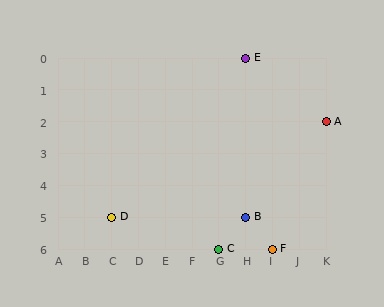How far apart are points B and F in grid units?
Points B and F are 1 column and 1 row apart (about 1.4 grid units diagonally).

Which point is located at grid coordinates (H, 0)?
Point E is at (H, 0).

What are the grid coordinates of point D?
Point D is at grid coordinates (C, 5).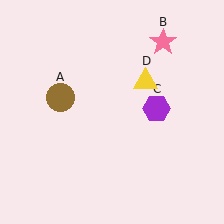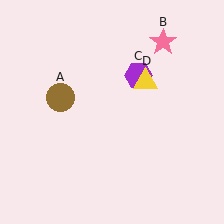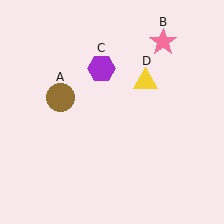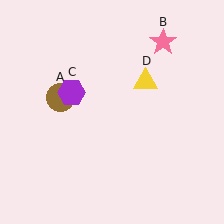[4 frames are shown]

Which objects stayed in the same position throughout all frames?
Brown circle (object A) and pink star (object B) and yellow triangle (object D) remained stationary.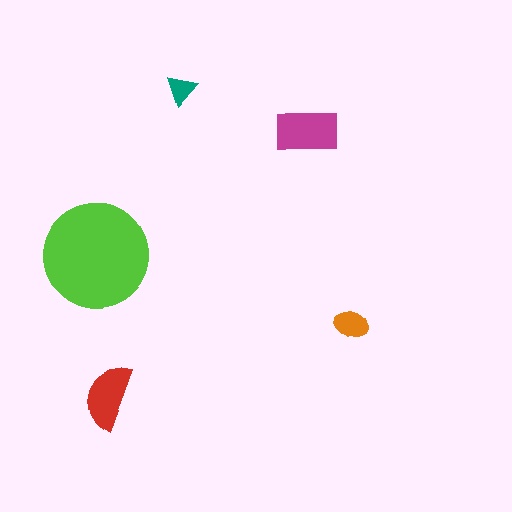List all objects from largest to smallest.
The lime circle, the magenta rectangle, the red semicircle, the orange ellipse, the teal triangle.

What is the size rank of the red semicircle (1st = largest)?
3rd.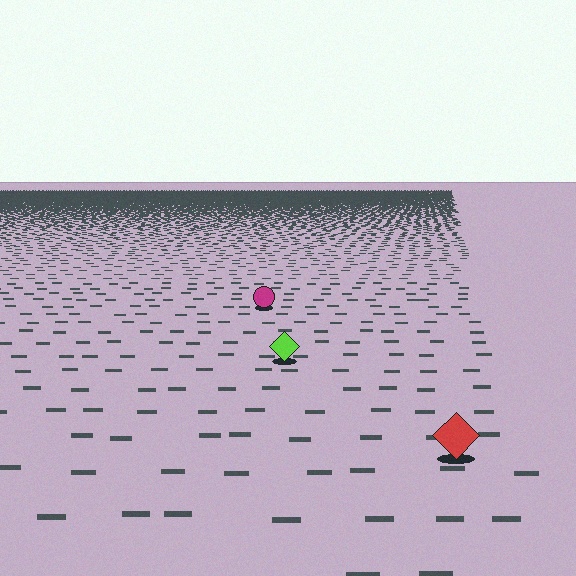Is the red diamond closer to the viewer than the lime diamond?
Yes. The red diamond is closer — you can tell from the texture gradient: the ground texture is coarser near it.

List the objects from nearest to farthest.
From nearest to farthest: the red diamond, the lime diamond, the magenta circle.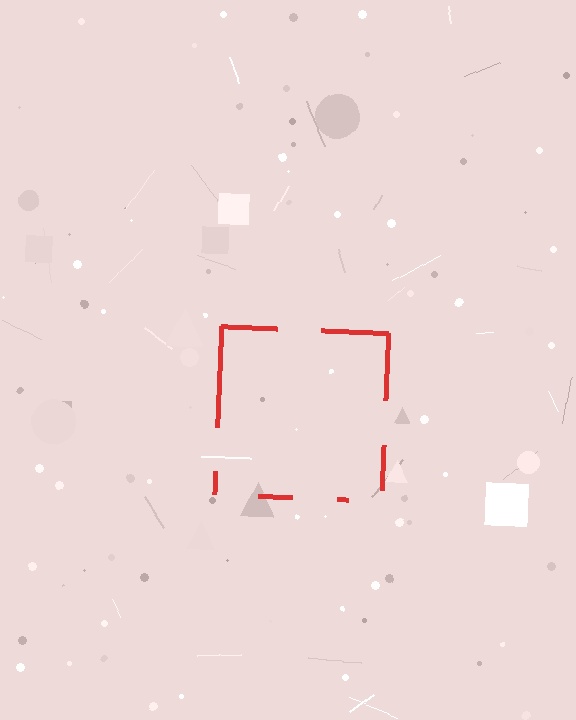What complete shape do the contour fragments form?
The contour fragments form a square.